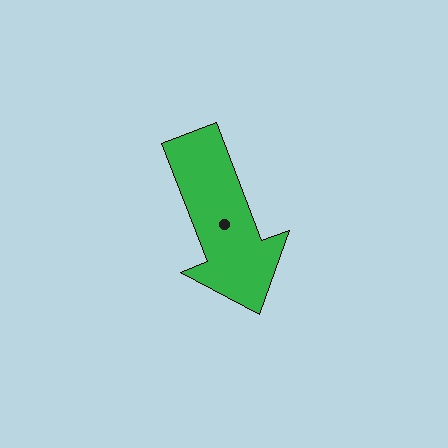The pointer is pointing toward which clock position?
Roughly 5 o'clock.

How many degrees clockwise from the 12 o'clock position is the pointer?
Approximately 159 degrees.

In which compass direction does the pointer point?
South.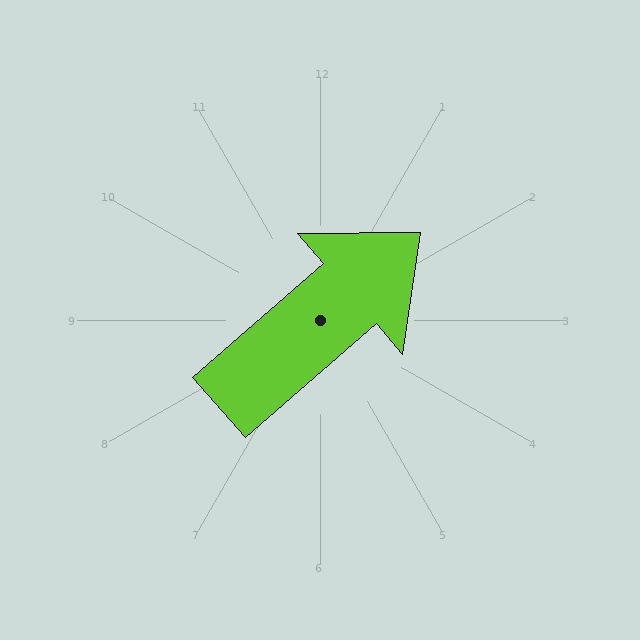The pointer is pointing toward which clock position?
Roughly 2 o'clock.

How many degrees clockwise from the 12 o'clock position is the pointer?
Approximately 49 degrees.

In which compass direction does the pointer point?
Northeast.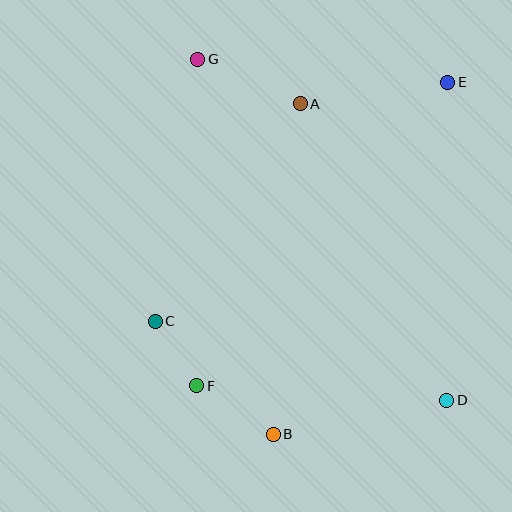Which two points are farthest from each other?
Points D and G are farthest from each other.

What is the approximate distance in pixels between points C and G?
The distance between C and G is approximately 265 pixels.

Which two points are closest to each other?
Points C and F are closest to each other.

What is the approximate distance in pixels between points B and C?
The distance between B and C is approximately 163 pixels.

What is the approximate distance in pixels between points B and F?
The distance between B and F is approximately 90 pixels.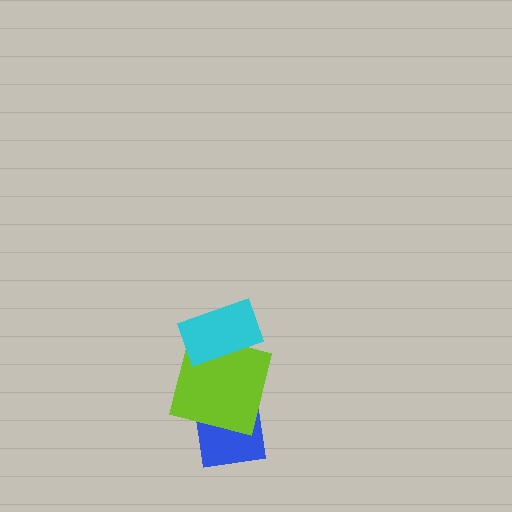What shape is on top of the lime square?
The cyan rectangle is on top of the lime square.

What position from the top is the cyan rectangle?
The cyan rectangle is 1st from the top.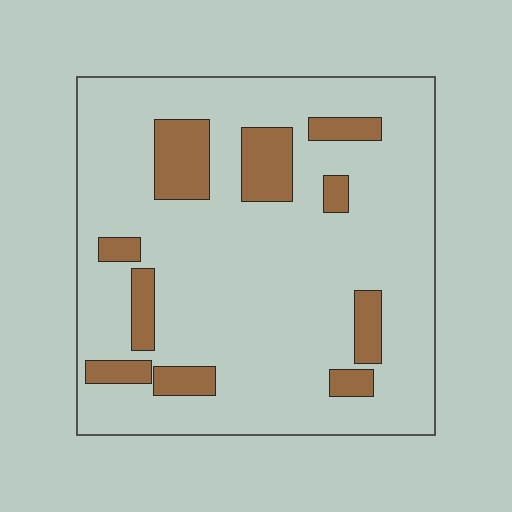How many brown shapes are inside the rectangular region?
10.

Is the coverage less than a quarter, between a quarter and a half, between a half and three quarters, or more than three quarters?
Less than a quarter.